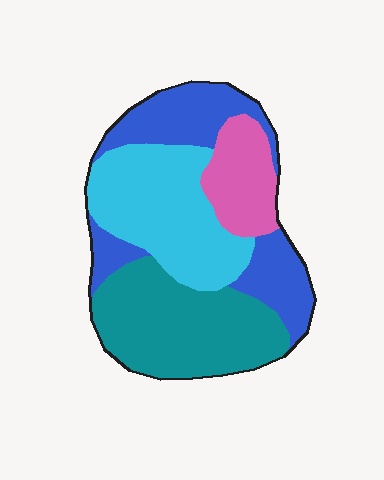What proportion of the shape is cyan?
Cyan takes up about one quarter (1/4) of the shape.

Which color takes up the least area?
Pink, at roughly 15%.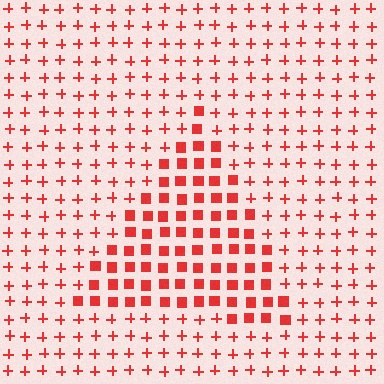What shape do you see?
I see a triangle.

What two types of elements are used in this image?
The image uses squares inside the triangle region and plus signs outside it.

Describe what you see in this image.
The image is filled with small red elements arranged in a uniform grid. A triangle-shaped region contains squares, while the surrounding area contains plus signs. The boundary is defined purely by the change in element shape.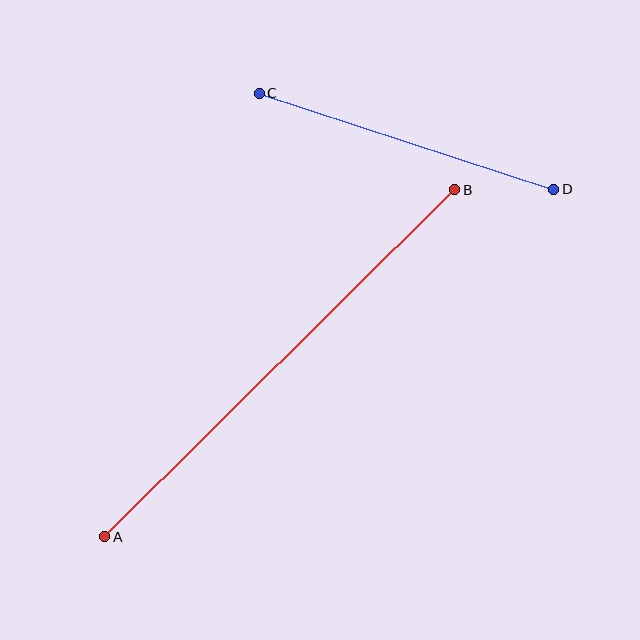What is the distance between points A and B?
The distance is approximately 493 pixels.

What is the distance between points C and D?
The distance is approximately 309 pixels.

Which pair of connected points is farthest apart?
Points A and B are farthest apart.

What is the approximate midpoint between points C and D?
The midpoint is at approximately (406, 141) pixels.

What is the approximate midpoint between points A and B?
The midpoint is at approximately (280, 363) pixels.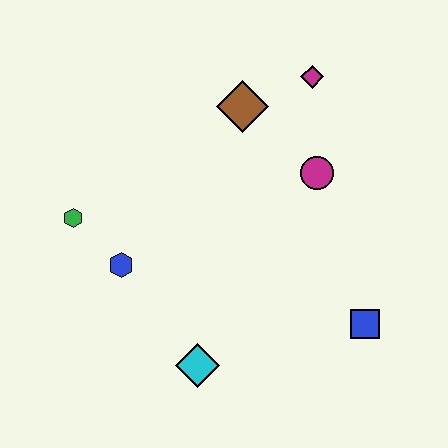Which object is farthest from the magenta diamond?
The cyan diamond is farthest from the magenta diamond.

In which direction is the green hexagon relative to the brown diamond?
The green hexagon is to the left of the brown diamond.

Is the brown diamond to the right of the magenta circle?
No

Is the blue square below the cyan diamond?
No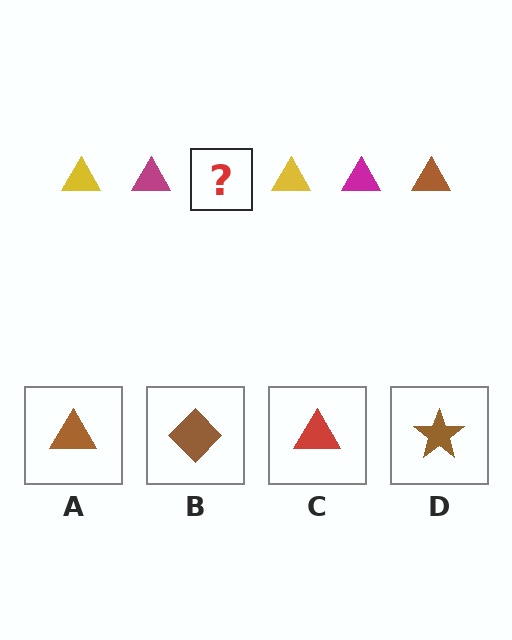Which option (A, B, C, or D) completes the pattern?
A.